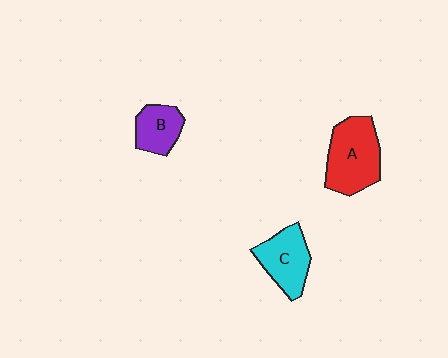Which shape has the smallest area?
Shape B (purple).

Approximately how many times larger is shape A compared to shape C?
Approximately 1.3 times.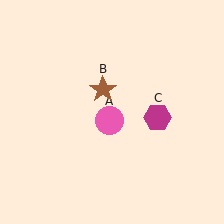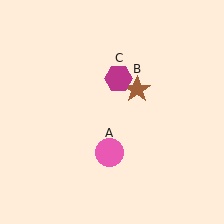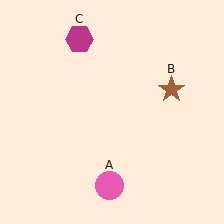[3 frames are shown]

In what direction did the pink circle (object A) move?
The pink circle (object A) moved down.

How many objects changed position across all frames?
3 objects changed position: pink circle (object A), brown star (object B), magenta hexagon (object C).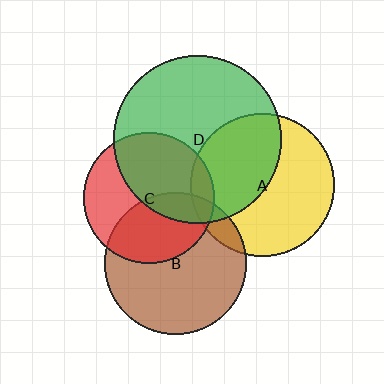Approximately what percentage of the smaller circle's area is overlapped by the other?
Approximately 45%.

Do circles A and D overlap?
Yes.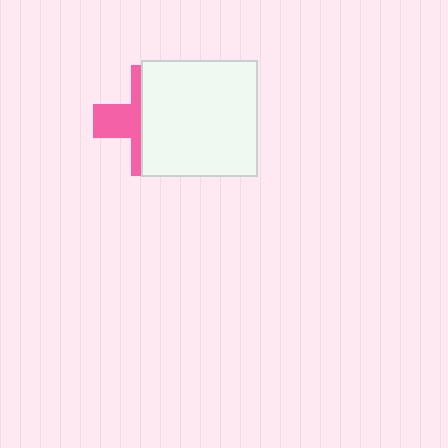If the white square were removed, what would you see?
You would see the complete pink cross.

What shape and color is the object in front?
The object in front is a white square.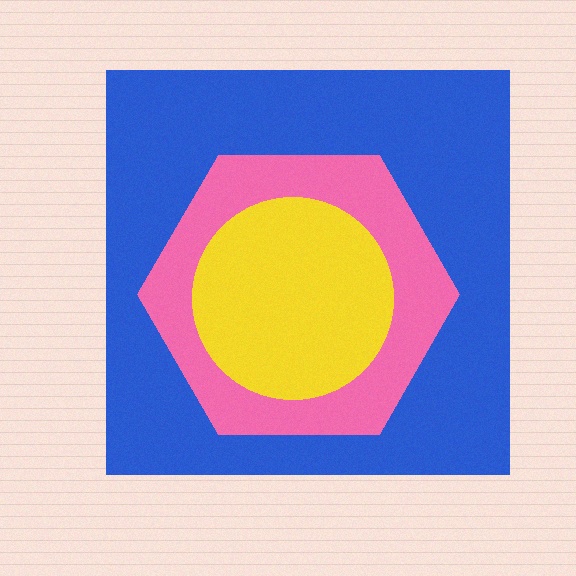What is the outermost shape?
The blue square.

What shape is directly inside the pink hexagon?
The yellow circle.